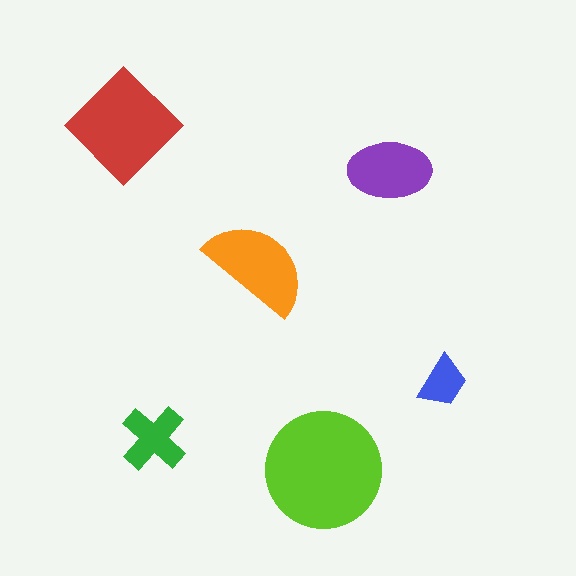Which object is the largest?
The lime circle.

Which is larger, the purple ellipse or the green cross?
The purple ellipse.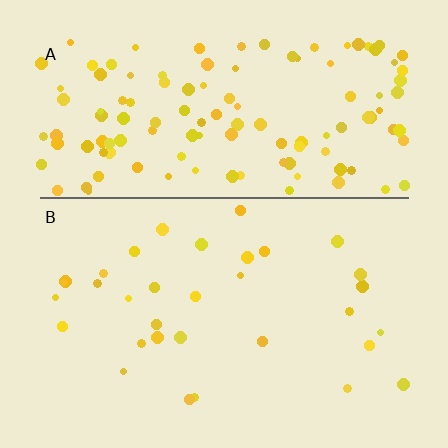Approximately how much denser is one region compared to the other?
Approximately 3.9× — region A over region B.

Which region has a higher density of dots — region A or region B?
A (the top).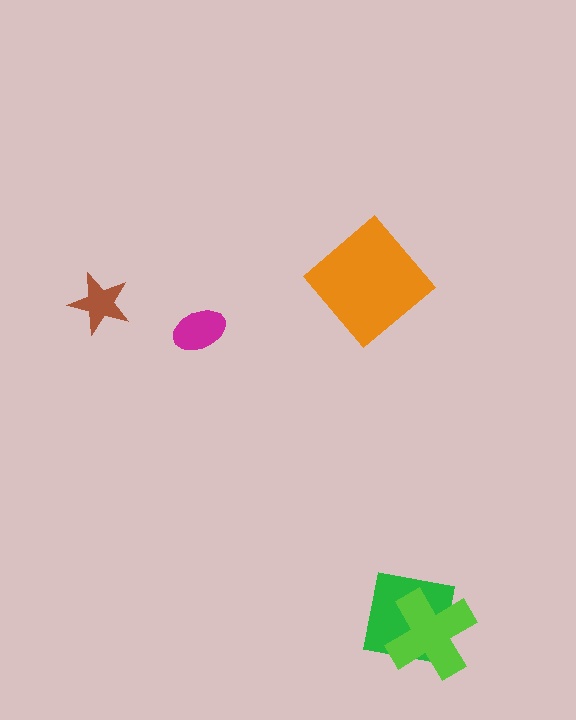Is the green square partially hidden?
Yes, it is partially covered by another shape.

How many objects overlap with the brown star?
0 objects overlap with the brown star.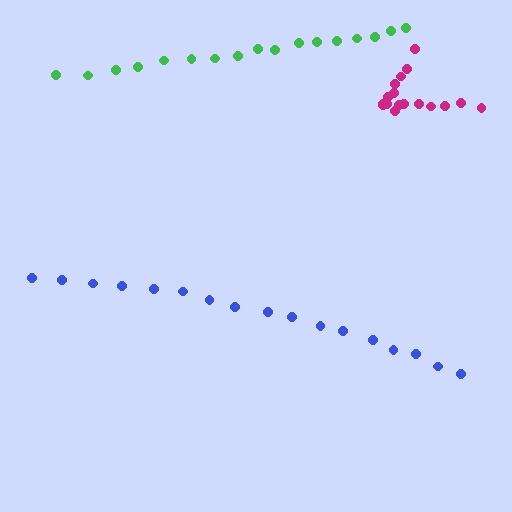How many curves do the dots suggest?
There are 3 distinct paths.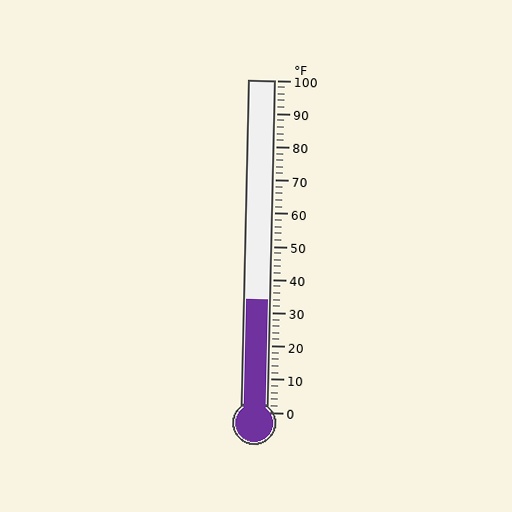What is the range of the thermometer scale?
The thermometer scale ranges from 0°F to 100°F.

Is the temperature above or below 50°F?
The temperature is below 50°F.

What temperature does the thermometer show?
The thermometer shows approximately 34°F.